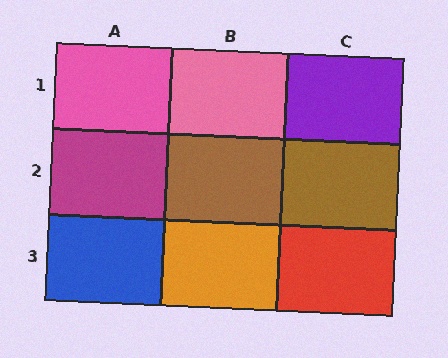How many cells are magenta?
1 cell is magenta.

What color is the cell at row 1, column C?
Purple.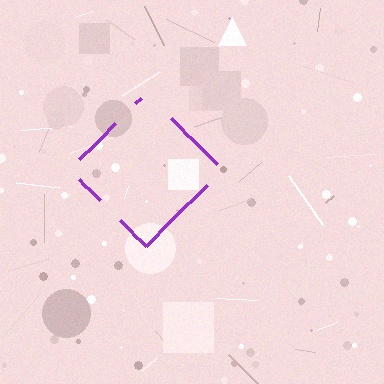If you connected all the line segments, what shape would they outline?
They would outline a diamond.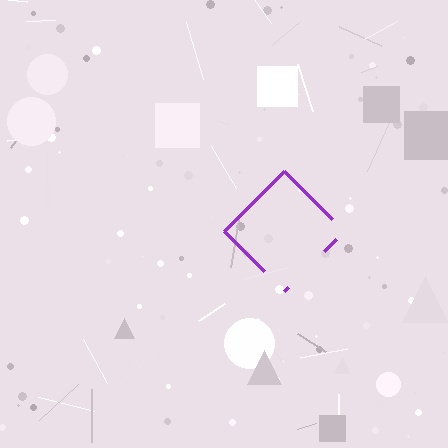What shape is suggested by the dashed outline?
The dashed outline suggests a diamond.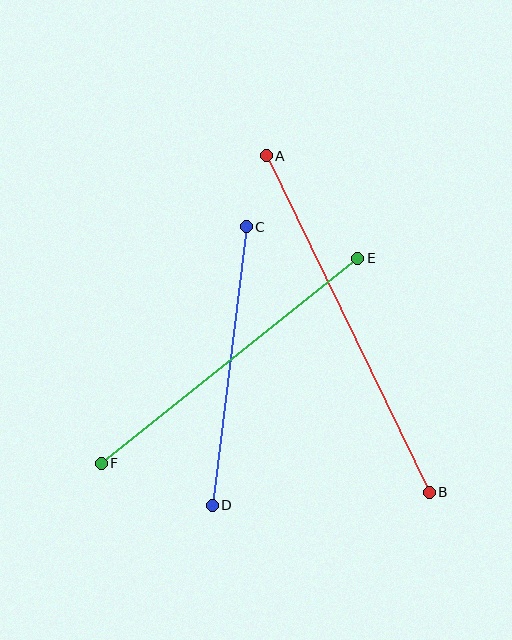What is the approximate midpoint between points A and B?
The midpoint is at approximately (348, 324) pixels.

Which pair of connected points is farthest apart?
Points A and B are farthest apart.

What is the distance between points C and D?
The distance is approximately 281 pixels.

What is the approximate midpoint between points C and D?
The midpoint is at approximately (229, 366) pixels.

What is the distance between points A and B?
The distance is approximately 374 pixels.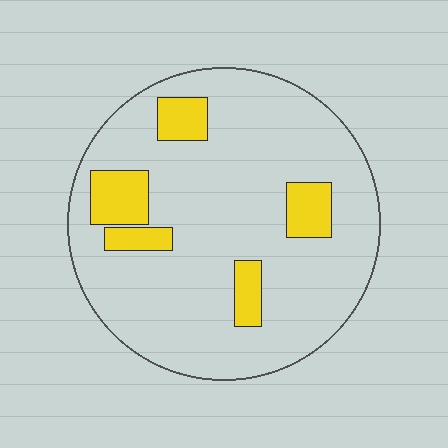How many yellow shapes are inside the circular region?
5.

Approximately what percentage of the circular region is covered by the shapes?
Approximately 15%.